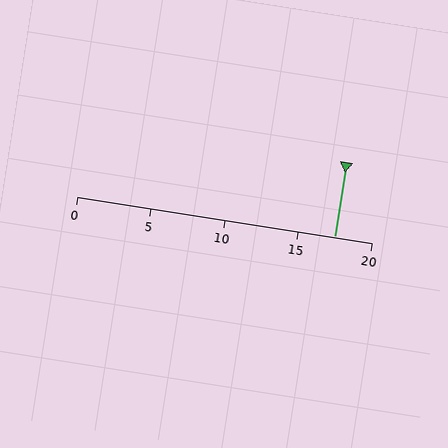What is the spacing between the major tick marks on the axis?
The major ticks are spaced 5 apart.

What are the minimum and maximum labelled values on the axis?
The axis runs from 0 to 20.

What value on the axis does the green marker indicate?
The marker indicates approximately 17.5.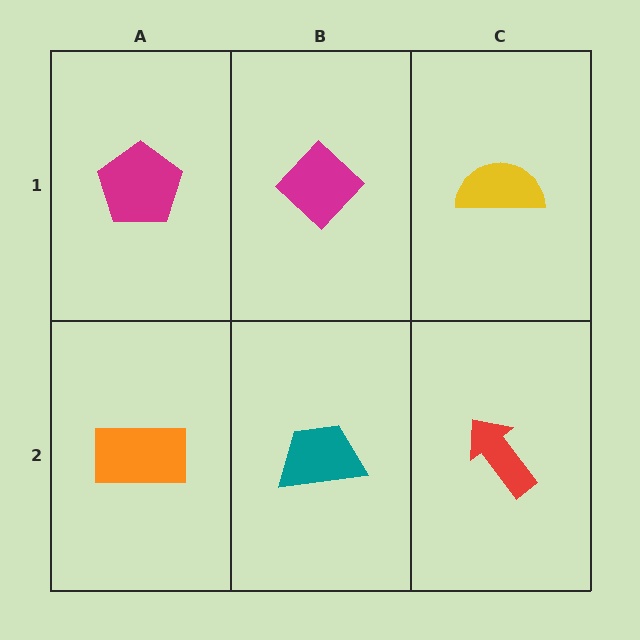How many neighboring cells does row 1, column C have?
2.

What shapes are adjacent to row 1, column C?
A red arrow (row 2, column C), a magenta diamond (row 1, column B).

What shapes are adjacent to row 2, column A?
A magenta pentagon (row 1, column A), a teal trapezoid (row 2, column B).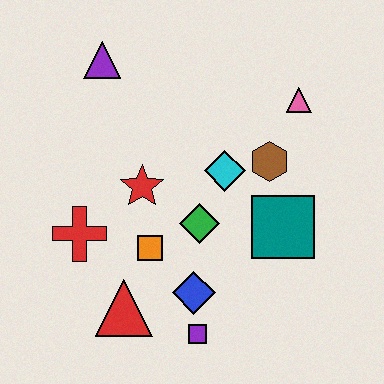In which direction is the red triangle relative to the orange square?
The red triangle is below the orange square.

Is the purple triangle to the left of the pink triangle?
Yes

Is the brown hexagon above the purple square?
Yes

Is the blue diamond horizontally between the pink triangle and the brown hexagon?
No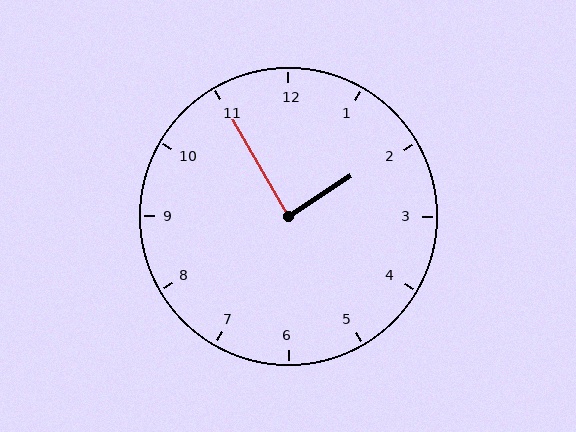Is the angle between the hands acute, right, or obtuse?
It is right.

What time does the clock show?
1:55.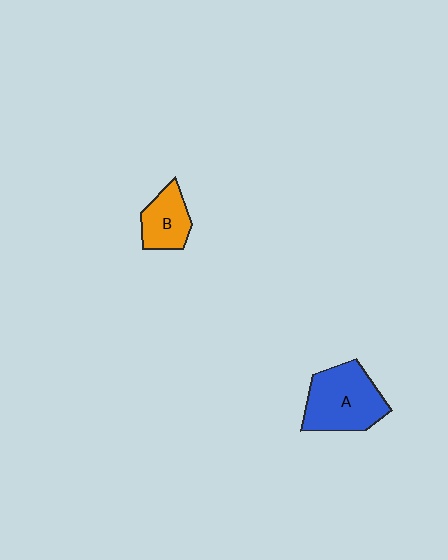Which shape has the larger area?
Shape A (blue).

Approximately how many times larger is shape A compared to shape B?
Approximately 1.7 times.